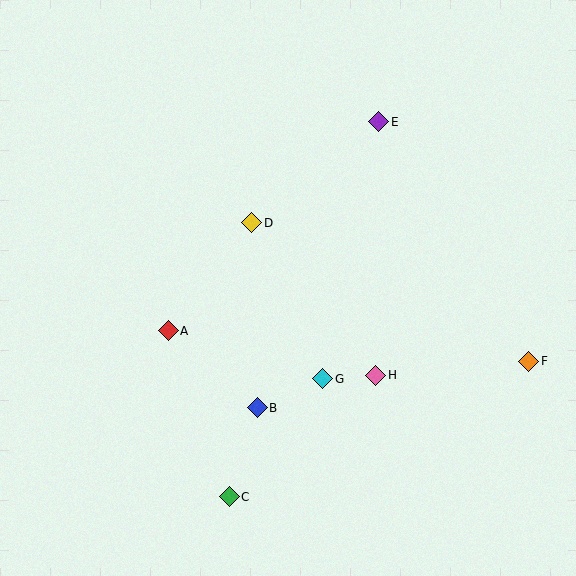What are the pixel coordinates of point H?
Point H is at (376, 375).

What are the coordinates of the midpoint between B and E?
The midpoint between B and E is at (318, 265).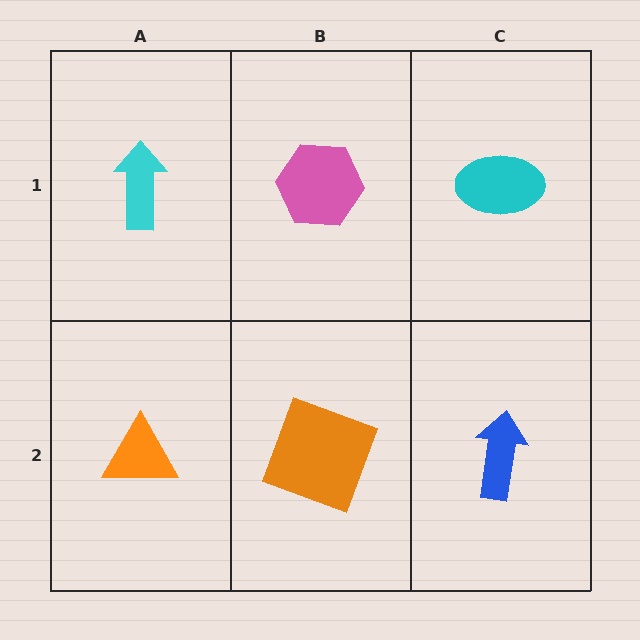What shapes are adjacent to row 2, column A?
A cyan arrow (row 1, column A), an orange square (row 2, column B).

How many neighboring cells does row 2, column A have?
2.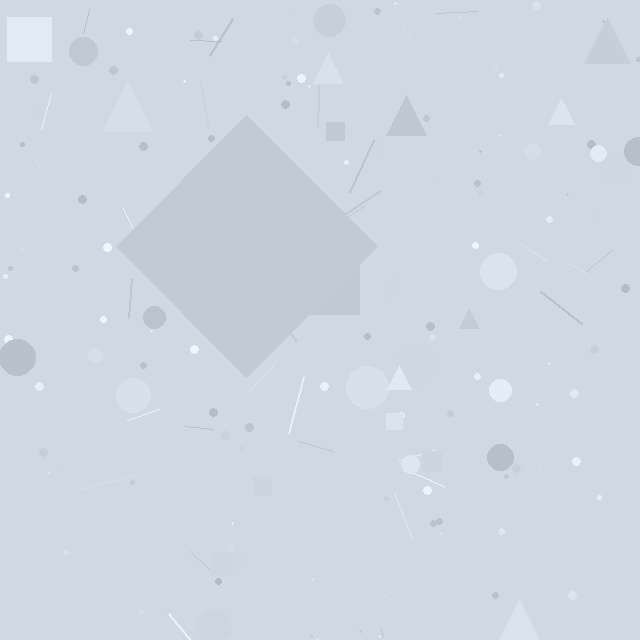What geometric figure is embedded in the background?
A diamond is embedded in the background.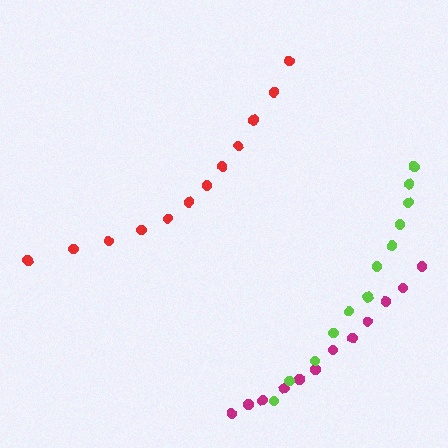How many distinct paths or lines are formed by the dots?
There are 3 distinct paths.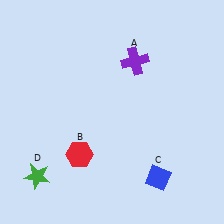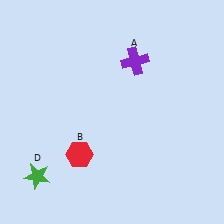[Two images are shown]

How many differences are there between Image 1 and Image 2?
There is 1 difference between the two images.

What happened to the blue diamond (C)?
The blue diamond (C) was removed in Image 2. It was in the bottom-right area of Image 1.